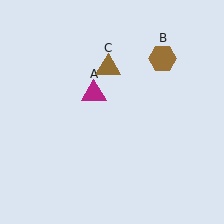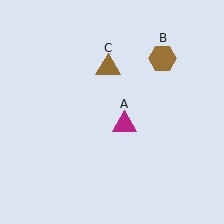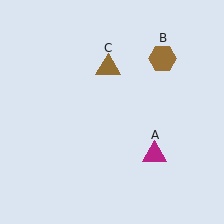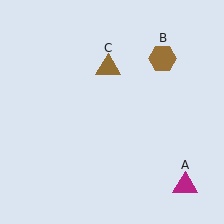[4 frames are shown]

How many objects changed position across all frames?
1 object changed position: magenta triangle (object A).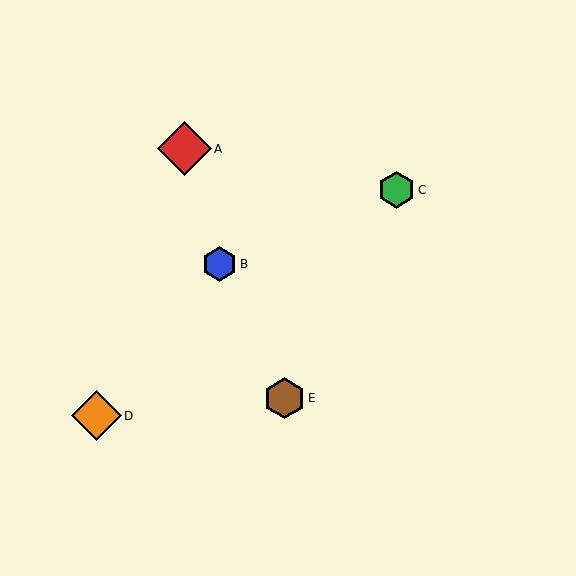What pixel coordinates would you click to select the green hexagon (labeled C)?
Click at (397, 190) to select the green hexagon C.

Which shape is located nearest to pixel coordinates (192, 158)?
The red diamond (labeled A) at (184, 149) is nearest to that location.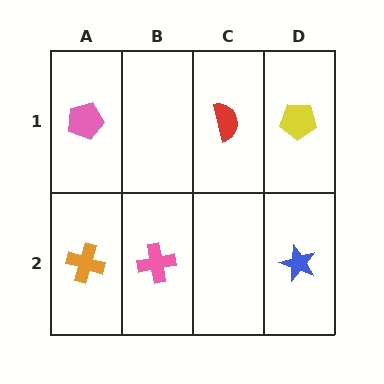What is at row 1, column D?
A yellow pentagon.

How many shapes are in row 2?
3 shapes.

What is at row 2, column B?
A pink cross.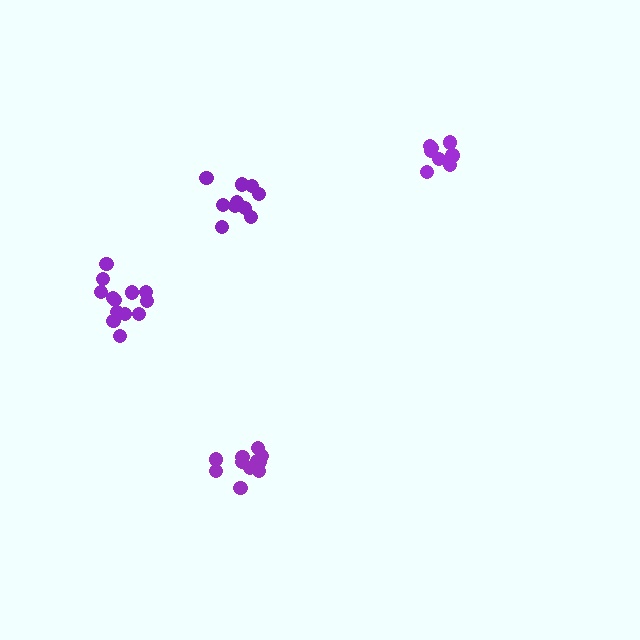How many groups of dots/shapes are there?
There are 4 groups.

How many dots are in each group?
Group 1: 8 dots, Group 2: 10 dots, Group 3: 12 dots, Group 4: 13 dots (43 total).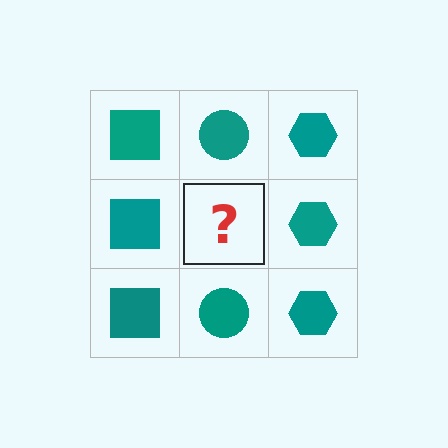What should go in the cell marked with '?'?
The missing cell should contain a teal circle.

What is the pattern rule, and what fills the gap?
The rule is that each column has a consistent shape. The gap should be filled with a teal circle.